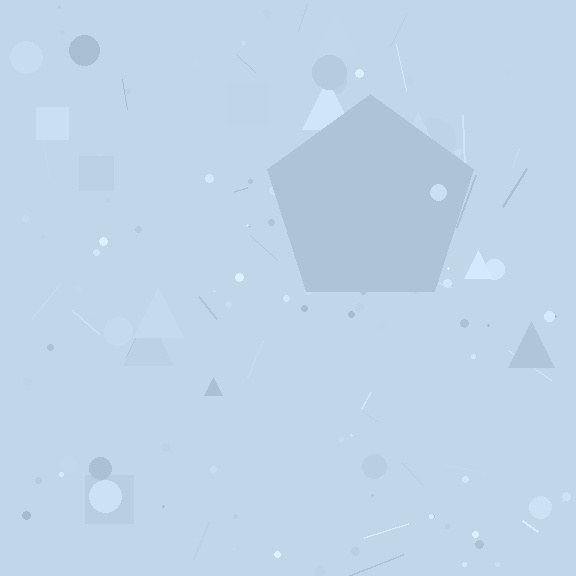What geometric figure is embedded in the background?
A pentagon is embedded in the background.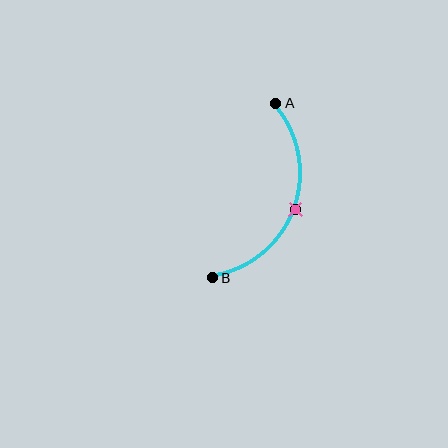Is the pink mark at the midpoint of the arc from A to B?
Yes. The pink mark lies on the arc at equal arc-length from both A and B — it is the arc midpoint.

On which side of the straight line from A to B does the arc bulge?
The arc bulges to the right of the straight line connecting A and B.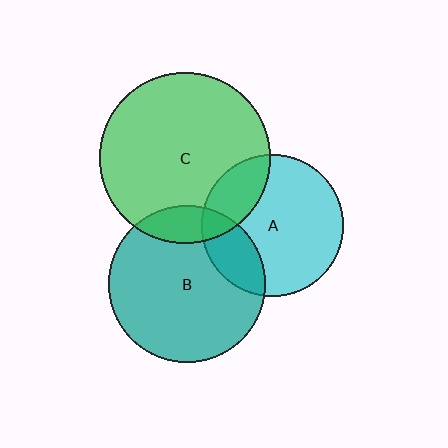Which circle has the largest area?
Circle C (green).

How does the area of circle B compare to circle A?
Approximately 1.2 times.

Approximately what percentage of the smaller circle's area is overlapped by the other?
Approximately 15%.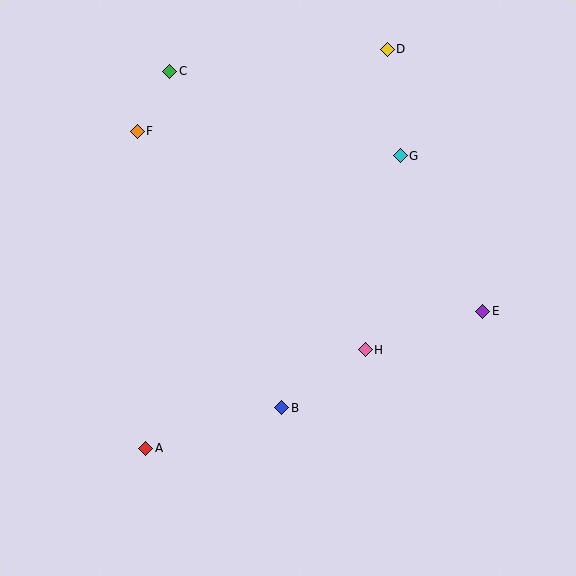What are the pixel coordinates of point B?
Point B is at (282, 408).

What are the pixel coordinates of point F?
Point F is at (137, 131).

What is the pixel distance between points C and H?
The distance between C and H is 340 pixels.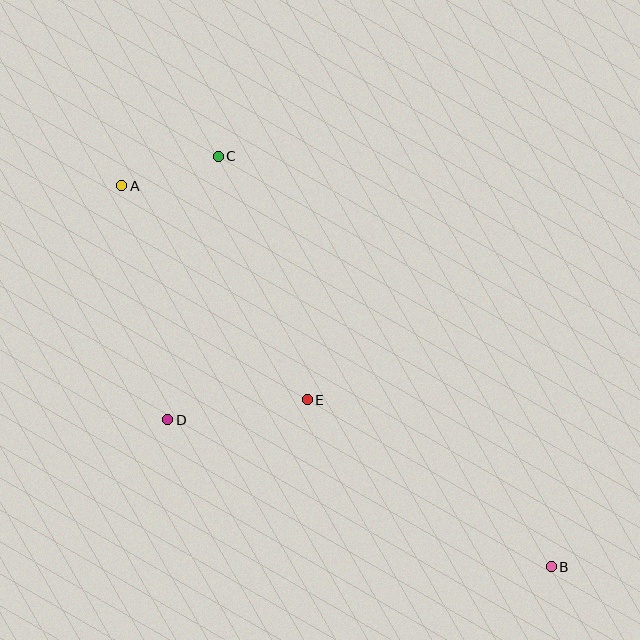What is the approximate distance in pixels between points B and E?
The distance between B and E is approximately 296 pixels.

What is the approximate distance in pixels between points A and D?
The distance between A and D is approximately 238 pixels.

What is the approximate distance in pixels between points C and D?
The distance between C and D is approximately 268 pixels.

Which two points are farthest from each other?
Points A and B are farthest from each other.